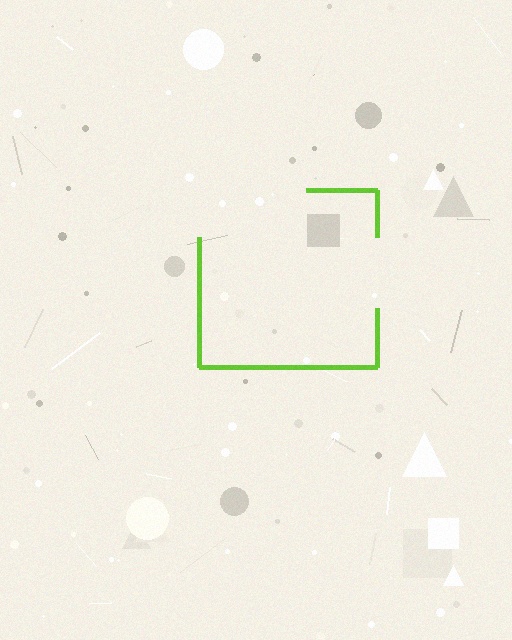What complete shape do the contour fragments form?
The contour fragments form a square.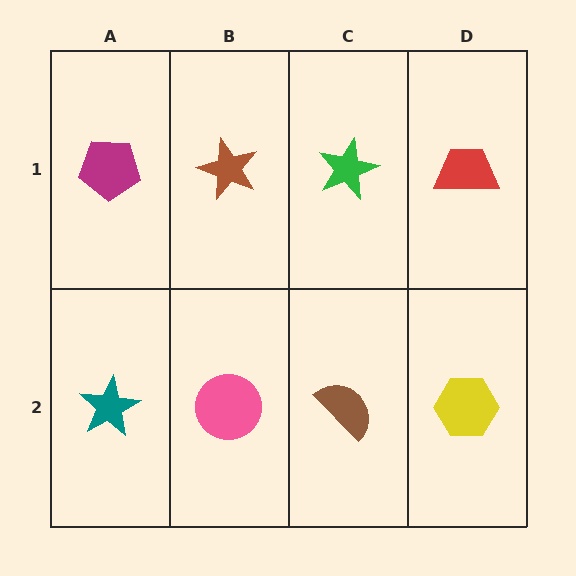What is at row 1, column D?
A red trapezoid.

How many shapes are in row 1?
4 shapes.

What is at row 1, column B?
A brown star.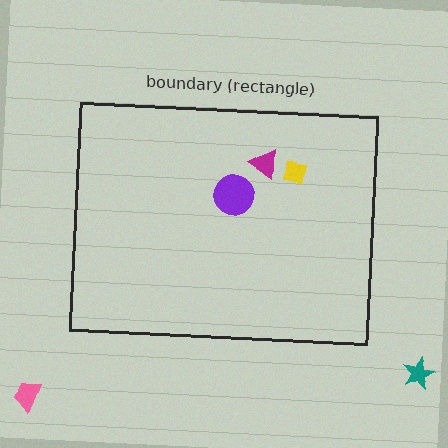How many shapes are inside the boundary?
3 inside, 2 outside.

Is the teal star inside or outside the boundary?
Outside.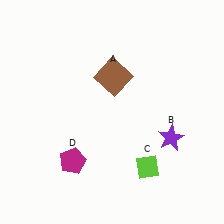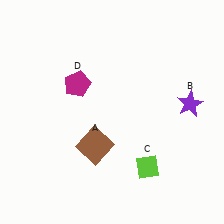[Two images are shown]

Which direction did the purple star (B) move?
The purple star (B) moved up.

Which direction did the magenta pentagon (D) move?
The magenta pentagon (D) moved up.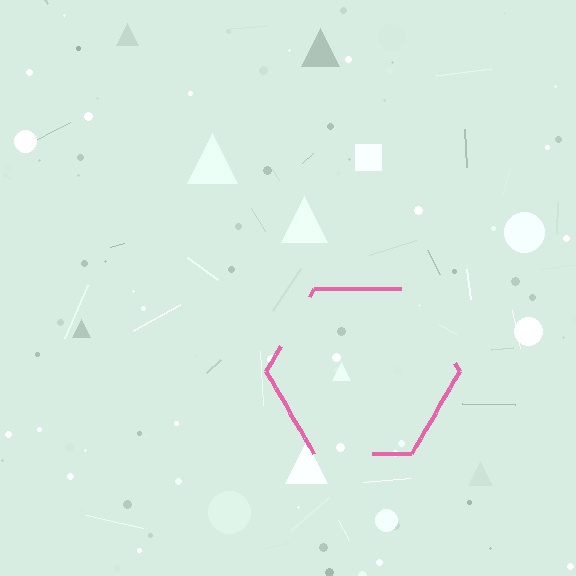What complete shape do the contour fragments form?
The contour fragments form a hexagon.